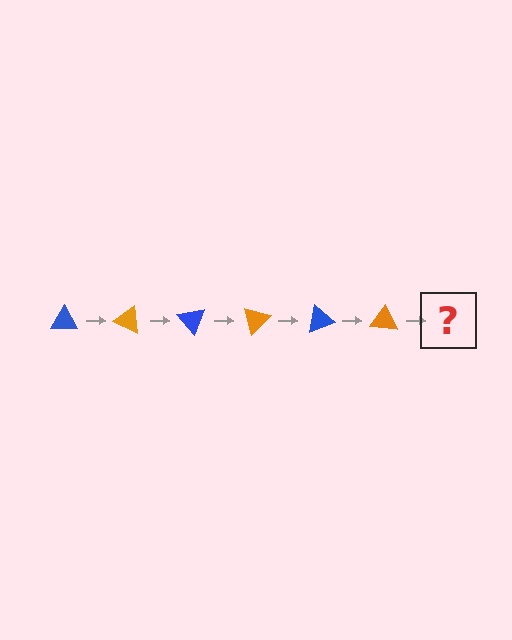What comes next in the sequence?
The next element should be a blue triangle, rotated 150 degrees from the start.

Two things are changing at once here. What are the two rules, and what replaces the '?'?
The two rules are that it rotates 25 degrees each step and the color cycles through blue and orange. The '?' should be a blue triangle, rotated 150 degrees from the start.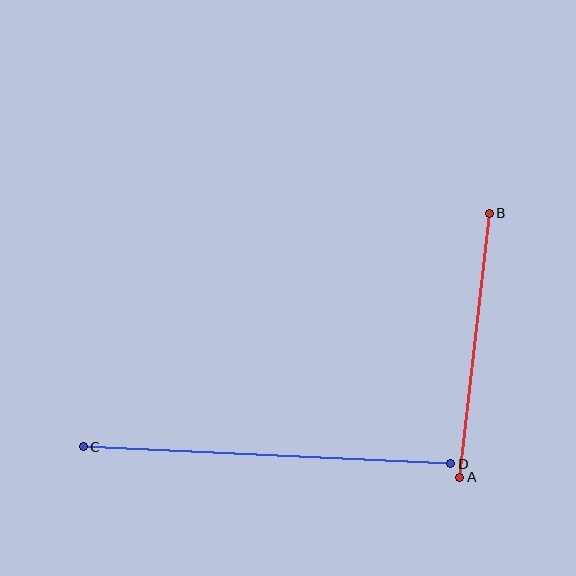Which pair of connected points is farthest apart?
Points C and D are farthest apart.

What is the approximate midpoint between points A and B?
The midpoint is at approximately (475, 345) pixels.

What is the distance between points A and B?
The distance is approximately 266 pixels.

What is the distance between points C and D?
The distance is approximately 368 pixels.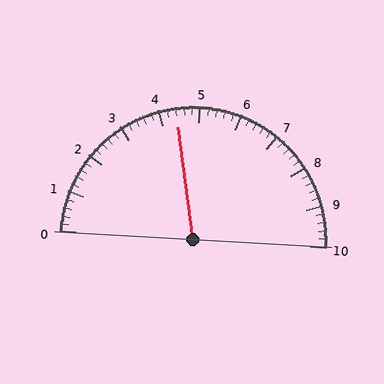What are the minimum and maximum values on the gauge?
The gauge ranges from 0 to 10.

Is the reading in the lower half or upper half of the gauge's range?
The reading is in the lower half of the range (0 to 10).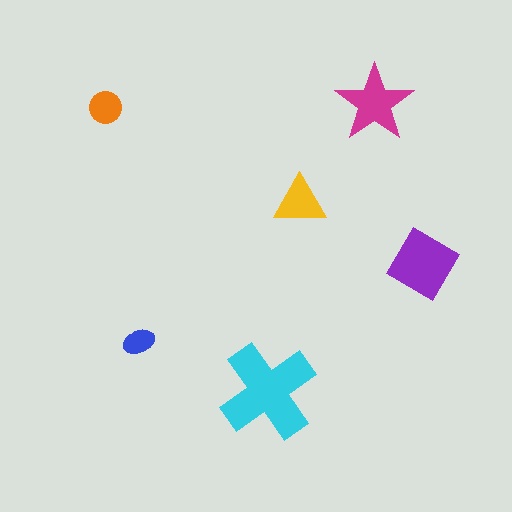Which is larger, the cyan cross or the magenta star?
The cyan cross.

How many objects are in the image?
There are 6 objects in the image.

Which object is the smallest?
The blue ellipse.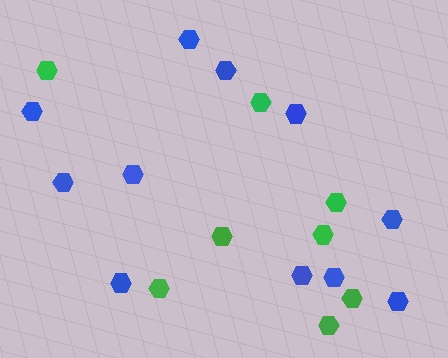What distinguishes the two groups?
There are 2 groups: one group of blue hexagons (11) and one group of green hexagons (8).